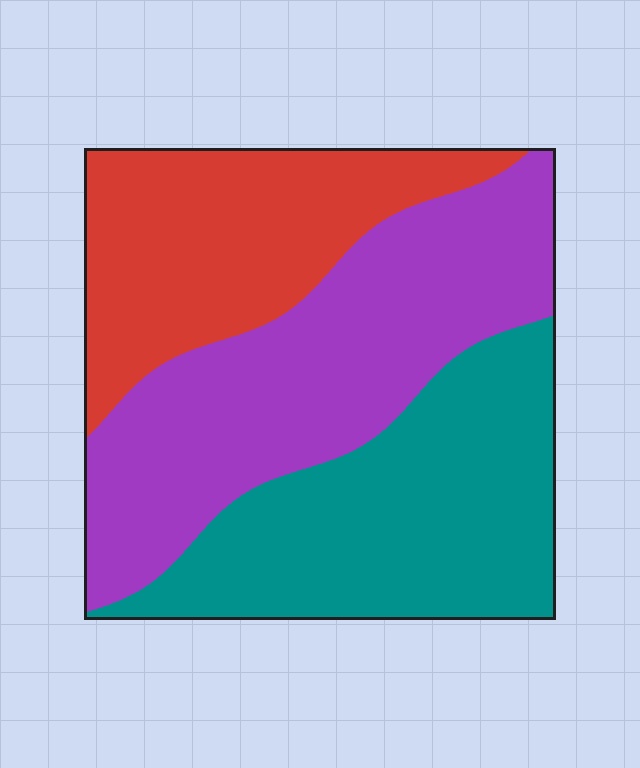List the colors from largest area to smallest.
From largest to smallest: purple, teal, red.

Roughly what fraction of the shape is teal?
Teal covers roughly 35% of the shape.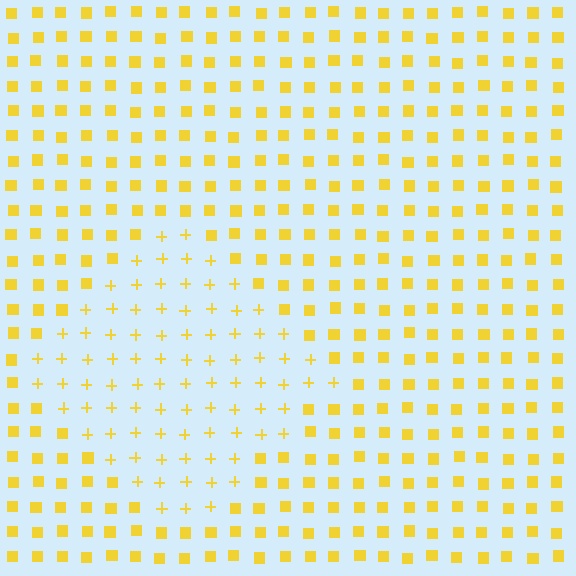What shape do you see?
I see a diamond.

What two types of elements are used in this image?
The image uses plus signs inside the diamond region and squares outside it.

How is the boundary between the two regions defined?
The boundary is defined by a change in element shape: plus signs inside vs. squares outside. All elements share the same color and spacing.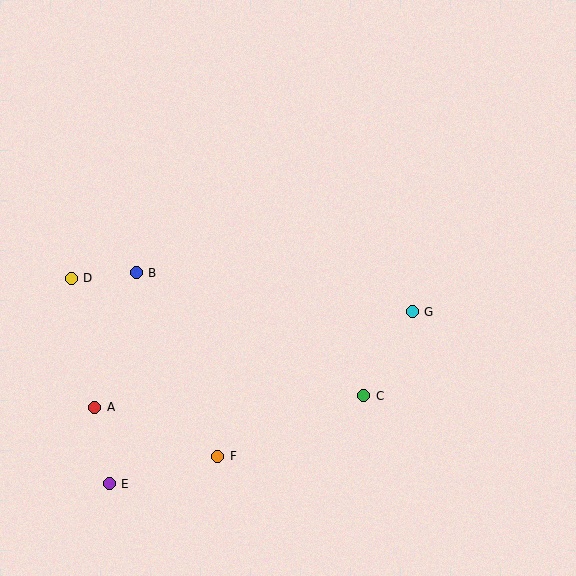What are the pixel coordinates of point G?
Point G is at (412, 312).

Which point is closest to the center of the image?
Point G at (412, 312) is closest to the center.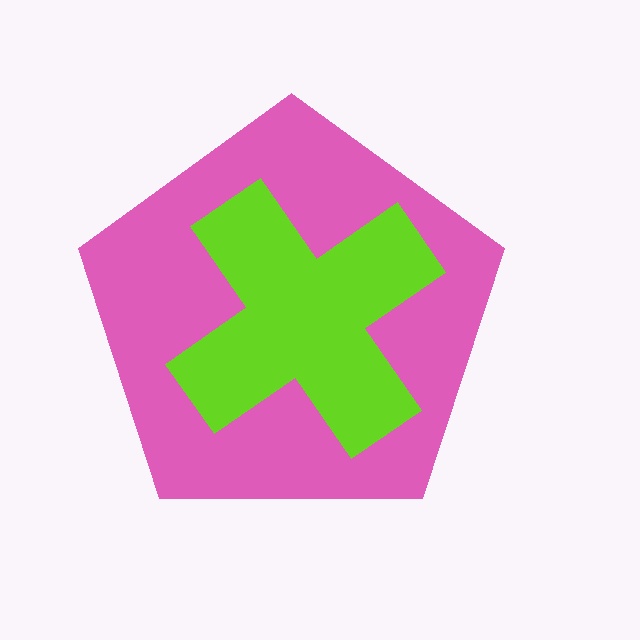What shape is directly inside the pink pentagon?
The lime cross.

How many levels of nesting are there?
2.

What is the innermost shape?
The lime cross.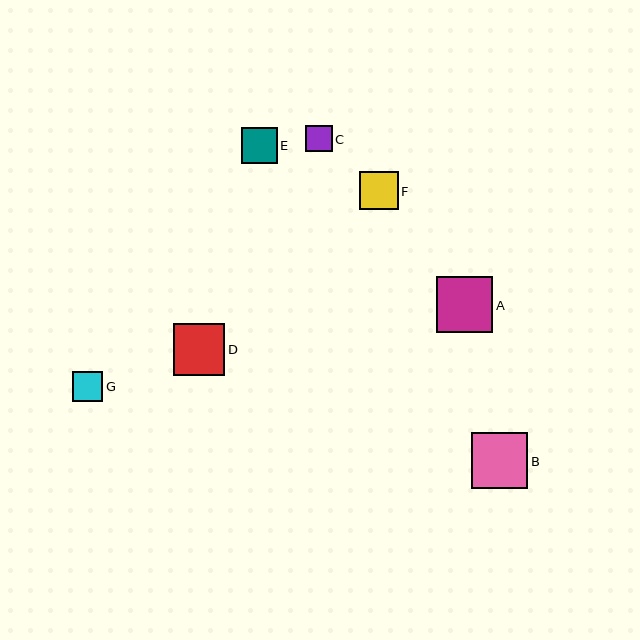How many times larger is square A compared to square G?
Square A is approximately 1.9 times the size of square G.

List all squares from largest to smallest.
From largest to smallest: A, B, D, F, E, G, C.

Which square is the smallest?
Square C is the smallest with a size of approximately 27 pixels.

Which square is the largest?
Square A is the largest with a size of approximately 56 pixels.